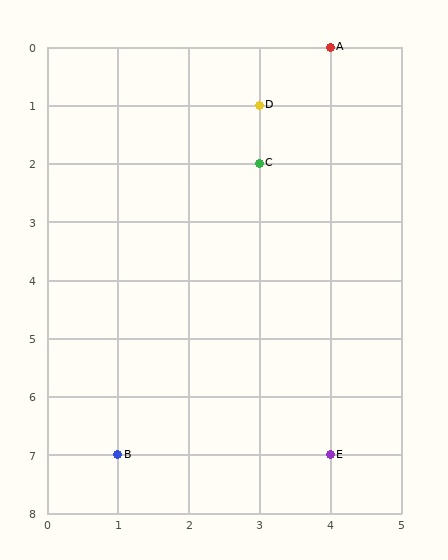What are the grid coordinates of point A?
Point A is at grid coordinates (4, 0).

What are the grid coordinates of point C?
Point C is at grid coordinates (3, 2).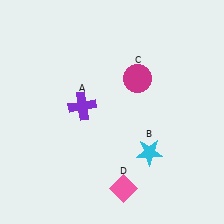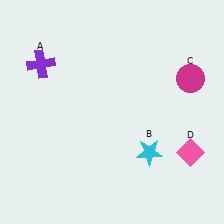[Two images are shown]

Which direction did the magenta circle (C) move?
The magenta circle (C) moved right.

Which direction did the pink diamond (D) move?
The pink diamond (D) moved right.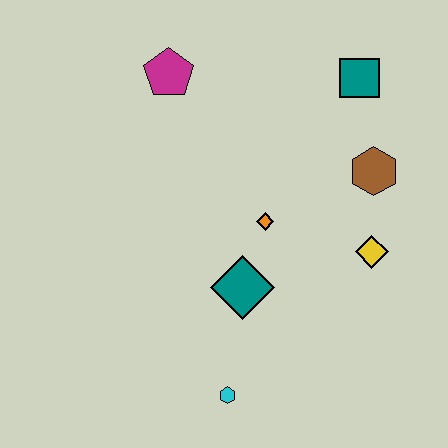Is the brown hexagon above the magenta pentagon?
No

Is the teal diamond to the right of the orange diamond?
No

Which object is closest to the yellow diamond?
The brown hexagon is closest to the yellow diamond.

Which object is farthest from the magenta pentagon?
The cyan hexagon is farthest from the magenta pentagon.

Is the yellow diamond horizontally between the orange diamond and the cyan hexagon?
No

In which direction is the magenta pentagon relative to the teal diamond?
The magenta pentagon is above the teal diamond.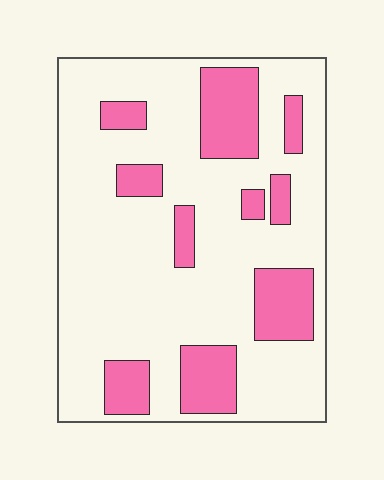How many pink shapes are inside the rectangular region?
10.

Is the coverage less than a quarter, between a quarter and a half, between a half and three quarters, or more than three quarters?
Less than a quarter.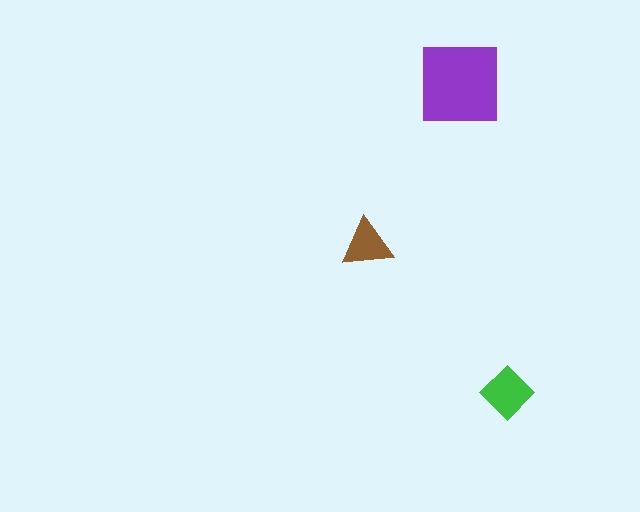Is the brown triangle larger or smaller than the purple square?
Smaller.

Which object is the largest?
The purple square.